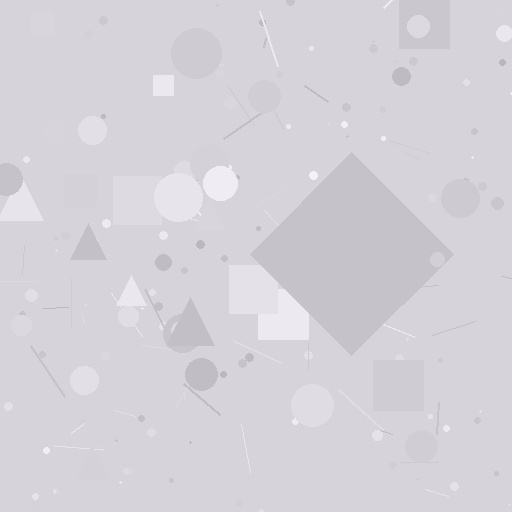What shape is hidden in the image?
A diamond is hidden in the image.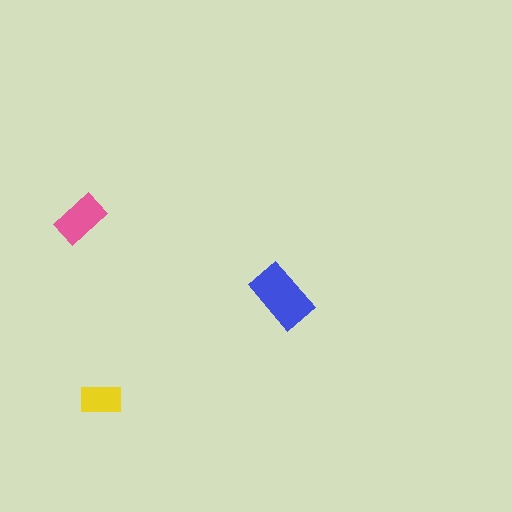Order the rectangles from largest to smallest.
the blue one, the pink one, the yellow one.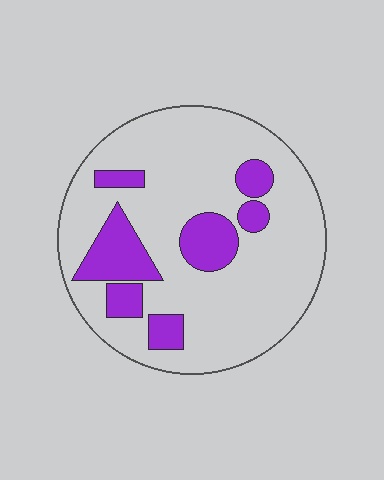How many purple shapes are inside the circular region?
7.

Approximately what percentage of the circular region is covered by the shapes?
Approximately 20%.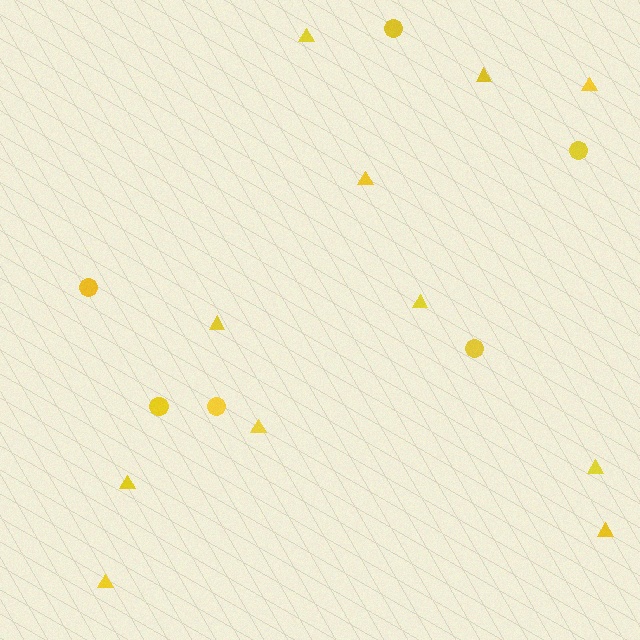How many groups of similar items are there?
There are 2 groups: one group of circles (6) and one group of triangles (11).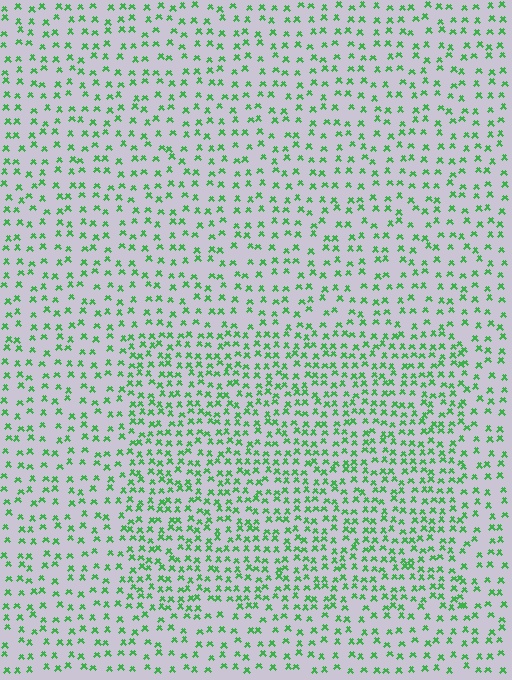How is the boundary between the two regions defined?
The boundary is defined by a change in element density (approximately 1.7x ratio). All elements are the same color, size, and shape.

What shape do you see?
I see a rectangle.